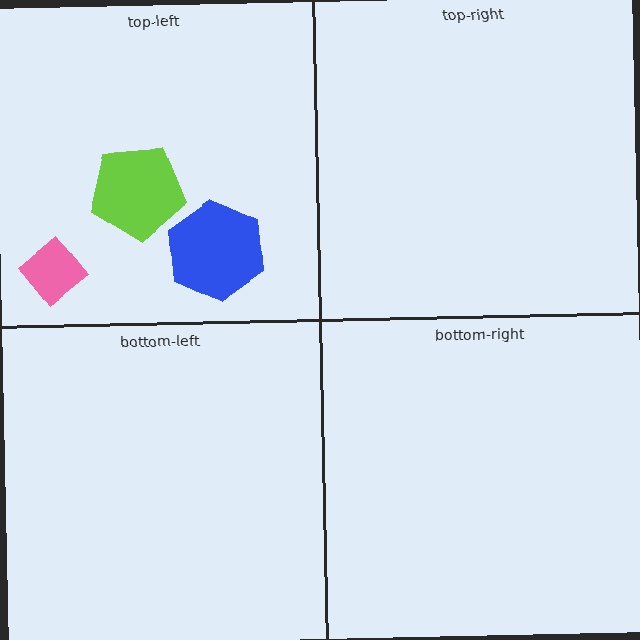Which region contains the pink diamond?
The top-left region.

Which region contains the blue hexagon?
The top-left region.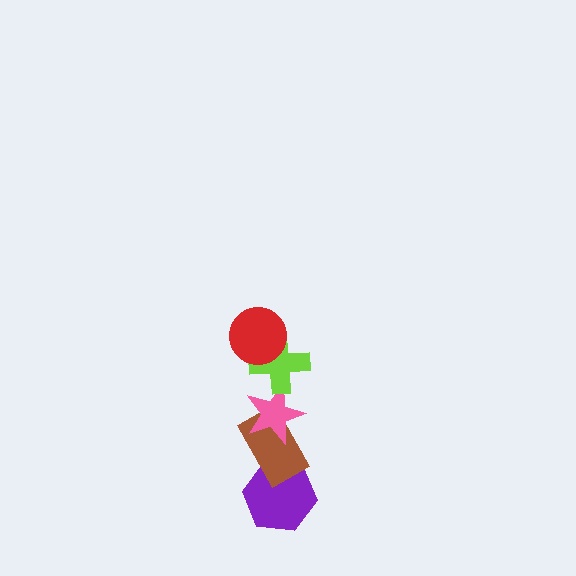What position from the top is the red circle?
The red circle is 1st from the top.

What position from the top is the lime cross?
The lime cross is 2nd from the top.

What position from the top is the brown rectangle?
The brown rectangle is 4th from the top.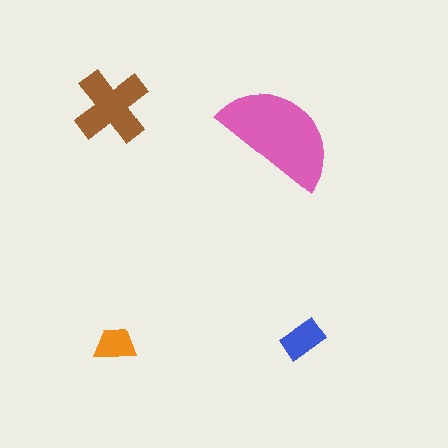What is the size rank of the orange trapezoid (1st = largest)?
4th.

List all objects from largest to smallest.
The pink semicircle, the brown cross, the blue rectangle, the orange trapezoid.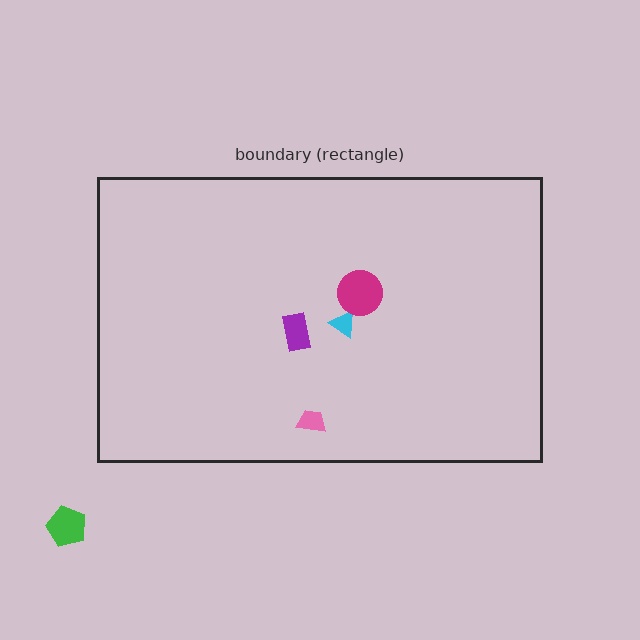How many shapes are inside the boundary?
4 inside, 1 outside.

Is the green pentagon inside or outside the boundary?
Outside.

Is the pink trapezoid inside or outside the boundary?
Inside.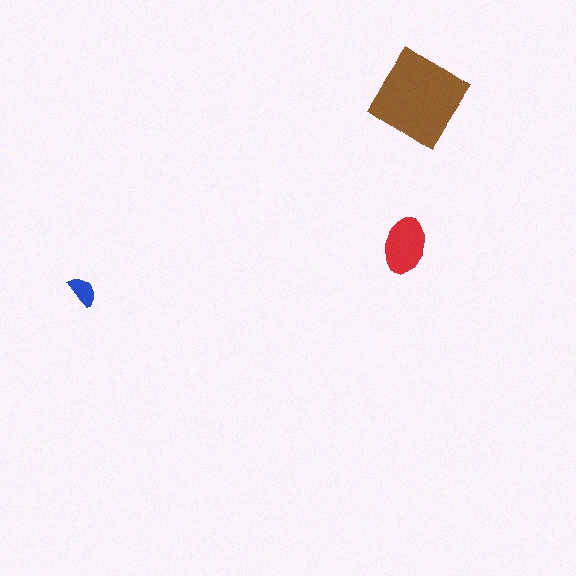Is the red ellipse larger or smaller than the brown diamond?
Smaller.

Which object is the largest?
The brown diamond.